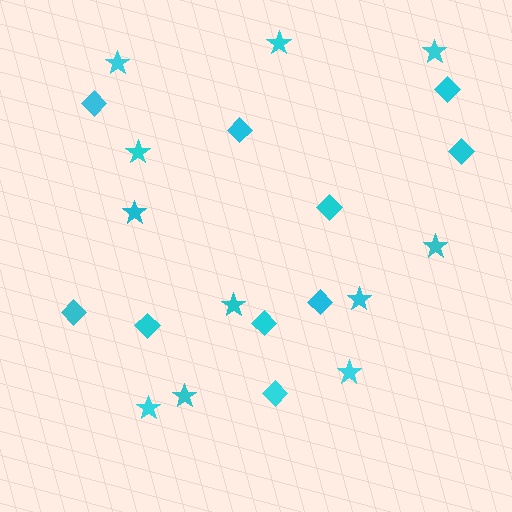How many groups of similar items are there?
There are 2 groups: one group of diamonds (10) and one group of stars (11).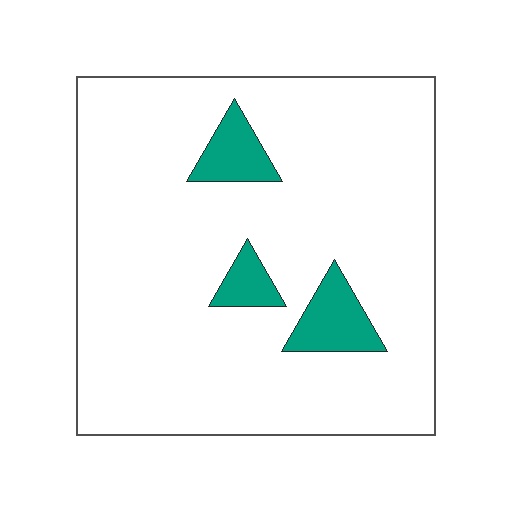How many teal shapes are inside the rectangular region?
3.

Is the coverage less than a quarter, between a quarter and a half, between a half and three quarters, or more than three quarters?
Less than a quarter.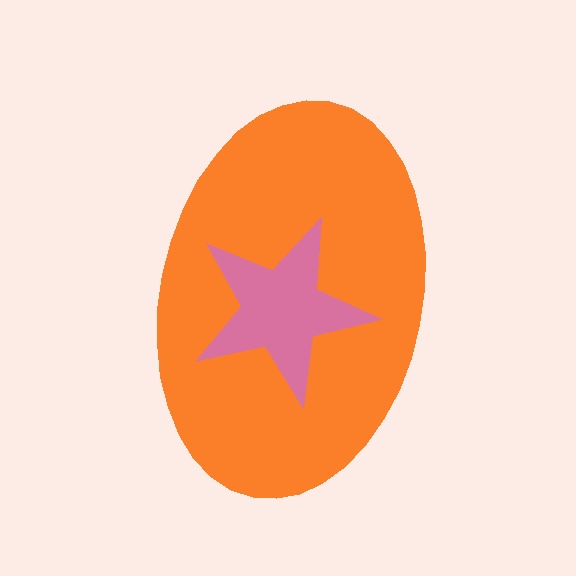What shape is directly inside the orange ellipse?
The pink star.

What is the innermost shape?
The pink star.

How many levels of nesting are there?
2.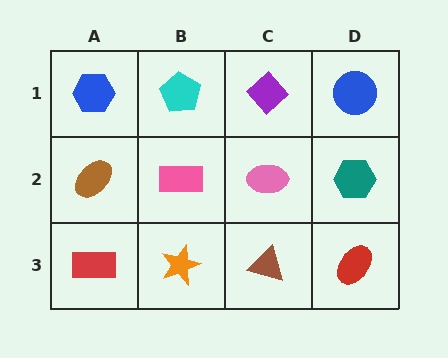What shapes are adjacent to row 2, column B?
A cyan pentagon (row 1, column B), an orange star (row 3, column B), a brown ellipse (row 2, column A), a pink ellipse (row 2, column C).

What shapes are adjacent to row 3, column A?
A brown ellipse (row 2, column A), an orange star (row 3, column B).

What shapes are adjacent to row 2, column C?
A purple diamond (row 1, column C), a brown triangle (row 3, column C), a pink rectangle (row 2, column B), a teal hexagon (row 2, column D).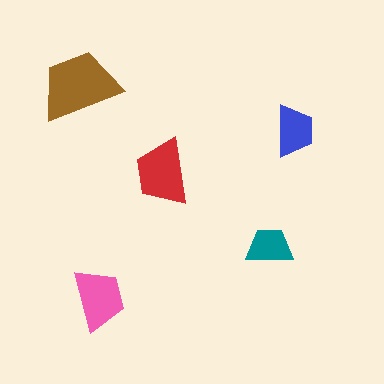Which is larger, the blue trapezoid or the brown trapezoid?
The brown one.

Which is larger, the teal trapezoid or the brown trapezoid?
The brown one.